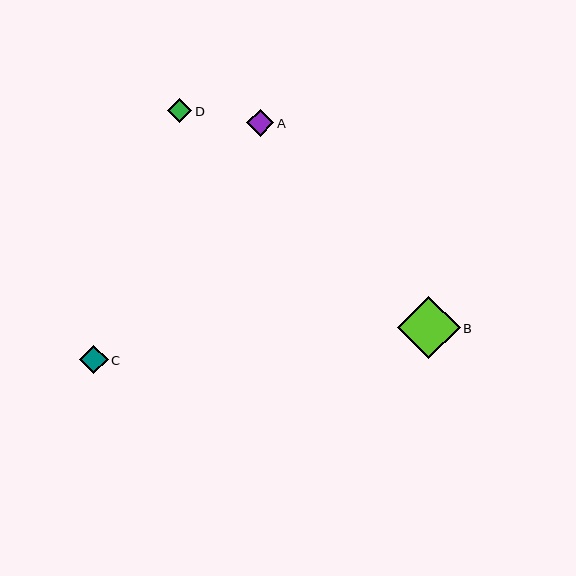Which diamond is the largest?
Diamond B is the largest with a size of approximately 63 pixels.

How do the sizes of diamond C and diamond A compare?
Diamond C and diamond A are approximately the same size.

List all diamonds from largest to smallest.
From largest to smallest: B, C, A, D.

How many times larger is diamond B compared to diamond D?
Diamond B is approximately 2.5 times the size of diamond D.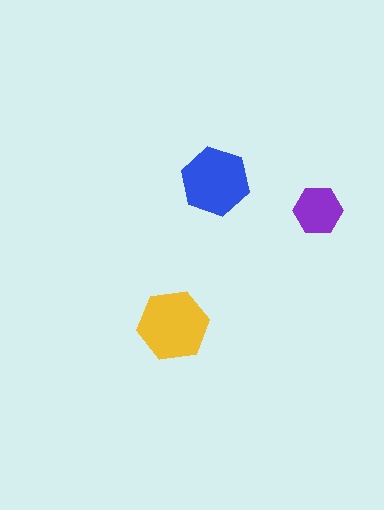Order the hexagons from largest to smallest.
the yellow one, the blue one, the purple one.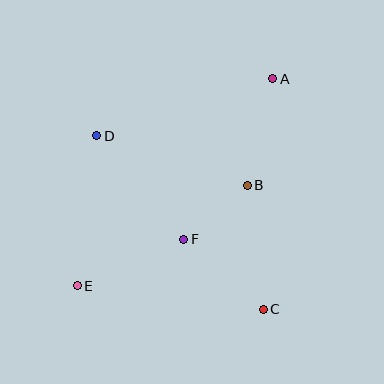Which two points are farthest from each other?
Points A and E are farthest from each other.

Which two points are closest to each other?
Points B and F are closest to each other.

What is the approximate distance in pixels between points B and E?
The distance between B and E is approximately 197 pixels.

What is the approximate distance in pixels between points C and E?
The distance between C and E is approximately 187 pixels.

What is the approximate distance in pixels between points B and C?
The distance between B and C is approximately 125 pixels.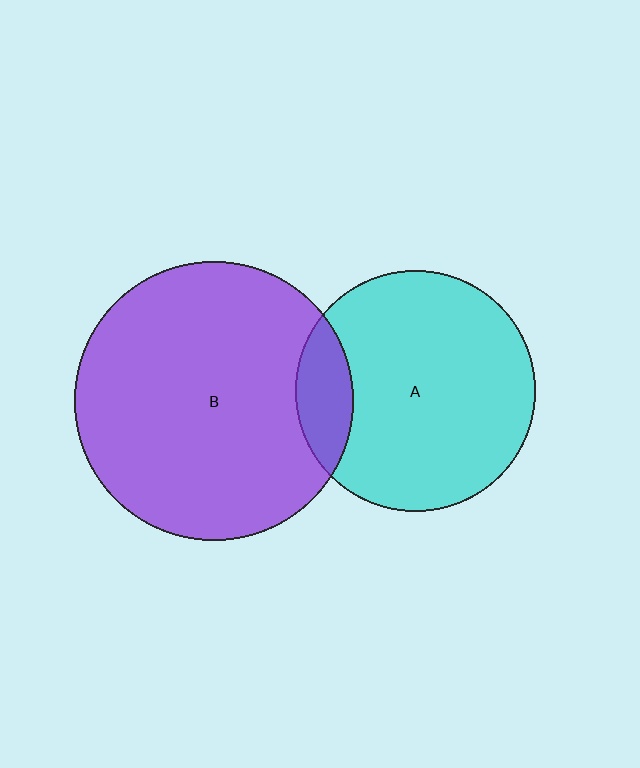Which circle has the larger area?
Circle B (purple).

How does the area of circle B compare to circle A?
Approximately 1.3 times.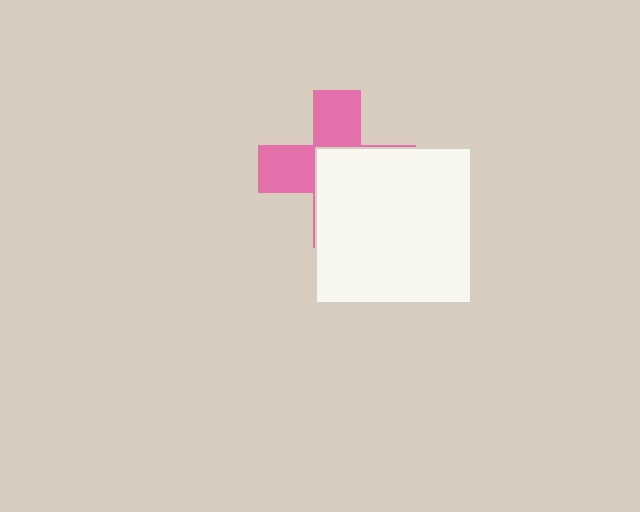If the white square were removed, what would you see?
You would see the complete pink cross.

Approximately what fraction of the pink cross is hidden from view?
Roughly 55% of the pink cross is hidden behind the white square.